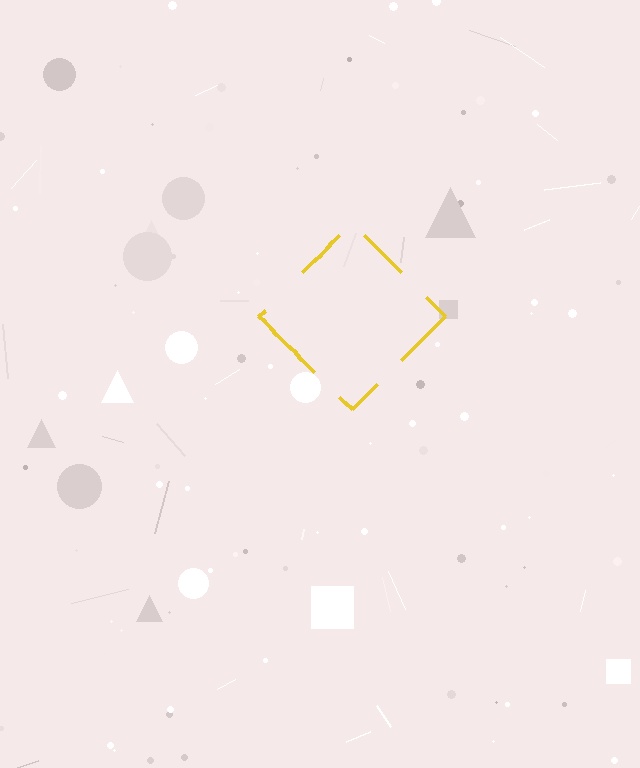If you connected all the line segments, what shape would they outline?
They would outline a diamond.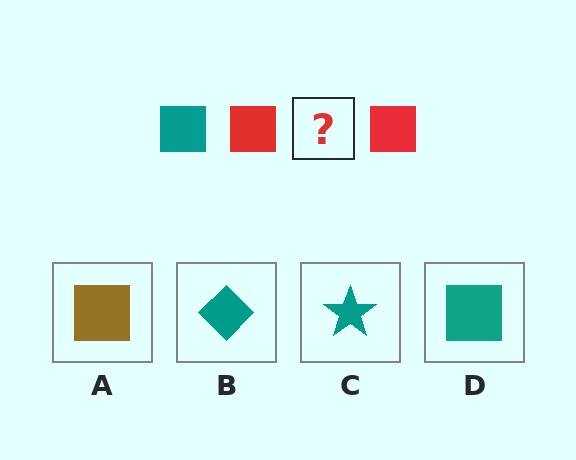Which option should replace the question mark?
Option D.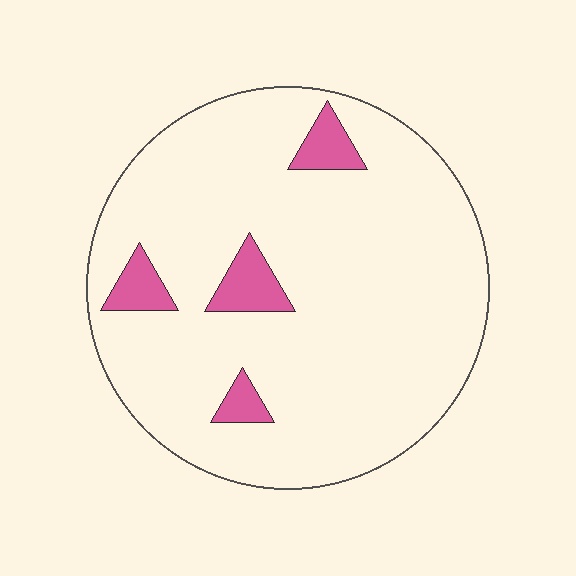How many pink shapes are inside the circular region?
4.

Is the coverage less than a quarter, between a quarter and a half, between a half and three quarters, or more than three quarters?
Less than a quarter.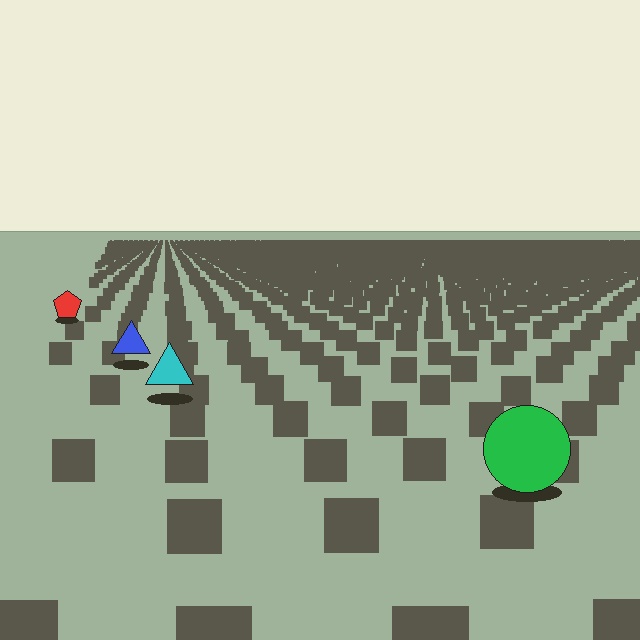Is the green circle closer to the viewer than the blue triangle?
Yes. The green circle is closer — you can tell from the texture gradient: the ground texture is coarser near it.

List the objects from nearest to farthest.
From nearest to farthest: the green circle, the cyan triangle, the blue triangle, the red pentagon.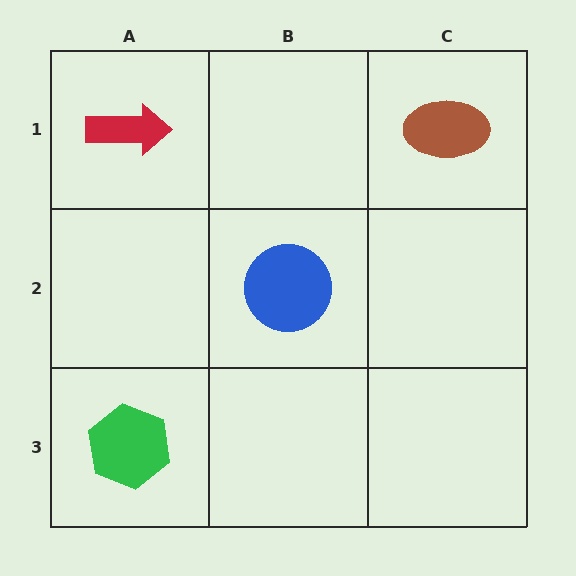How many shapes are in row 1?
2 shapes.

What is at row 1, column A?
A red arrow.